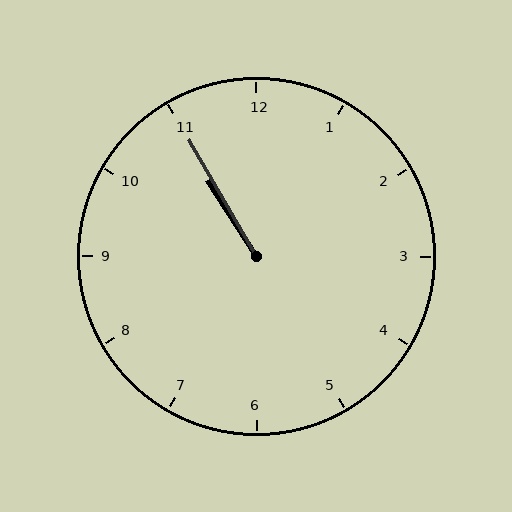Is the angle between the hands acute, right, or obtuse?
It is acute.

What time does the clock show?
10:55.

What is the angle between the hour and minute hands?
Approximately 2 degrees.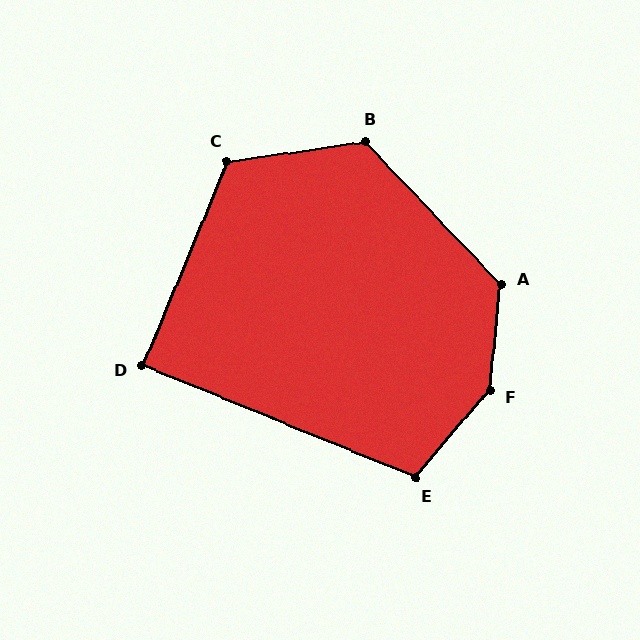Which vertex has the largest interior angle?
F, at approximately 145 degrees.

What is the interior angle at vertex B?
Approximately 125 degrees (obtuse).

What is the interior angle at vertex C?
Approximately 121 degrees (obtuse).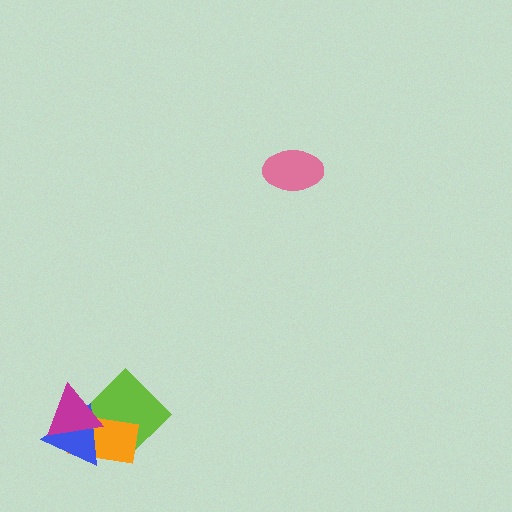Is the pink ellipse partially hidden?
No, no other shape covers it.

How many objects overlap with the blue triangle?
3 objects overlap with the blue triangle.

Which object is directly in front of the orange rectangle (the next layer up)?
The blue triangle is directly in front of the orange rectangle.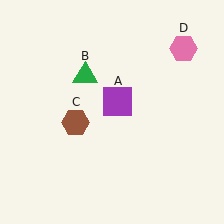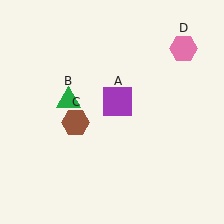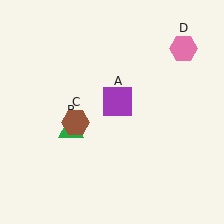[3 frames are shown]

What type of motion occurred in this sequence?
The green triangle (object B) rotated counterclockwise around the center of the scene.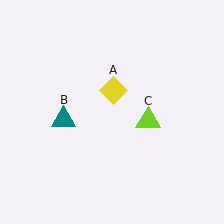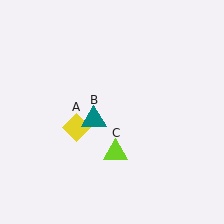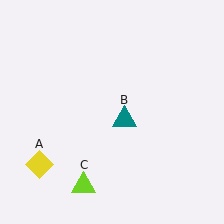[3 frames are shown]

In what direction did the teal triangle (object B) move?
The teal triangle (object B) moved right.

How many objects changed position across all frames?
3 objects changed position: yellow diamond (object A), teal triangle (object B), lime triangle (object C).